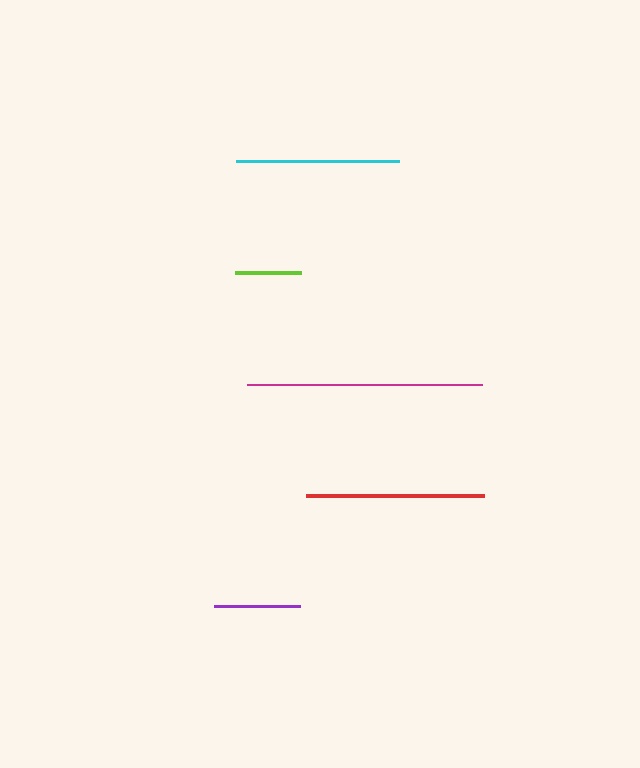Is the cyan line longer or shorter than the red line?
The red line is longer than the cyan line.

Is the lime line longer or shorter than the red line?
The red line is longer than the lime line.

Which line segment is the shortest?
The lime line is the shortest at approximately 66 pixels.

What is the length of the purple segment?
The purple segment is approximately 86 pixels long.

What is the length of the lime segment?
The lime segment is approximately 66 pixels long.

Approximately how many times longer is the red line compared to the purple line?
The red line is approximately 2.1 times the length of the purple line.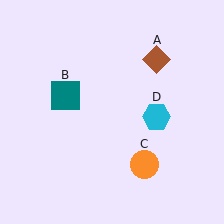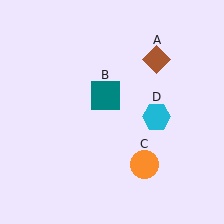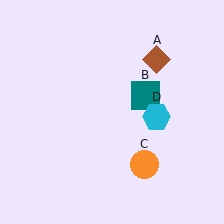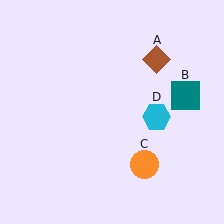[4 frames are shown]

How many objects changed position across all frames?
1 object changed position: teal square (object B).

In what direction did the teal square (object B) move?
The teal square (object B) moved right.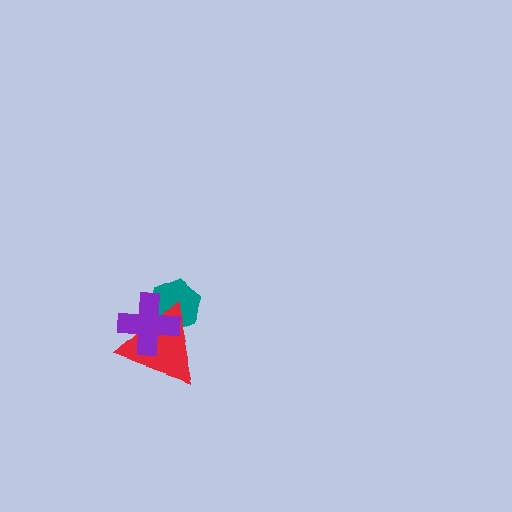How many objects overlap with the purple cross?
2 objects overlap with the purple cross.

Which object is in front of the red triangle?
The purple cross is in front of the red triangle.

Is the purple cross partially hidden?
No, no other shape covers it.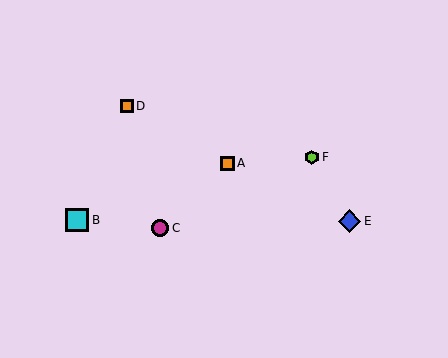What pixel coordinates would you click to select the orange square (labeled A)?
Click at (227, 163) to select the orange square A.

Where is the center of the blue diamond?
The center of the blue diamond is at (349, 221).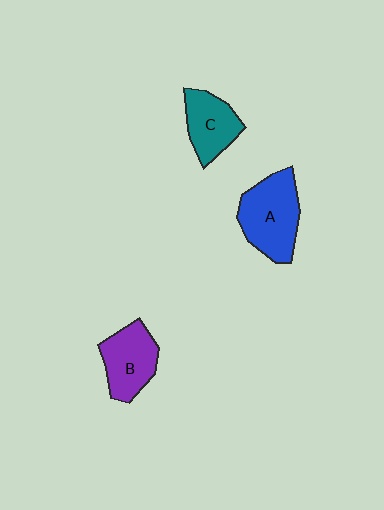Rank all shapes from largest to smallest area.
From largest to smallest: A (blue), B (purple), C (teal).